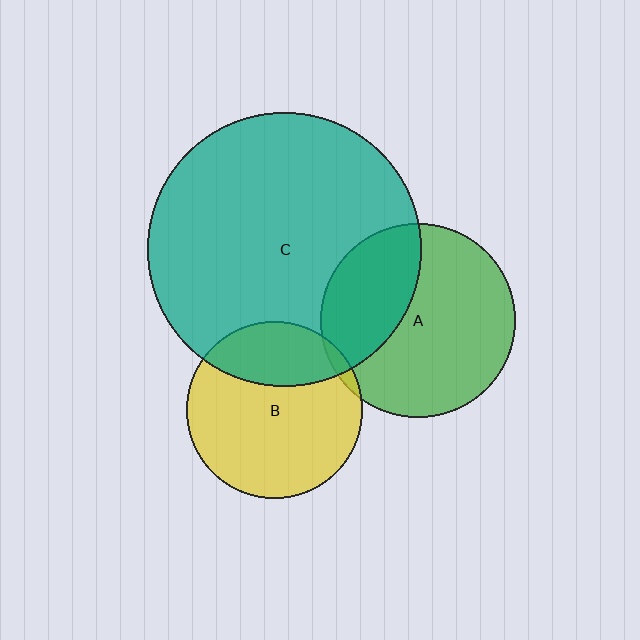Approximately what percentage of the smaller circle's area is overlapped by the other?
Approximately 35%.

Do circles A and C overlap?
Yes.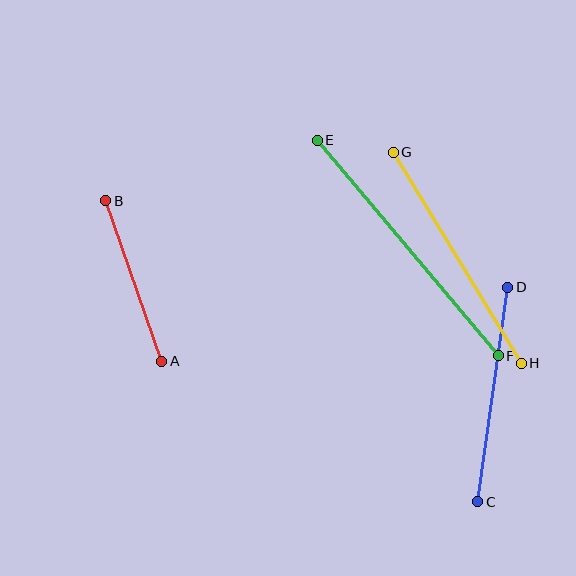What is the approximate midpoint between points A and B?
The midpoint is at approximately (134, 281) pixels.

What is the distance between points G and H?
The distance is approximately 247 pixels.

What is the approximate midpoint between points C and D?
The midpoint is at approximately (493, 394) pixels.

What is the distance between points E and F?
The distance is approximately 281 pixels.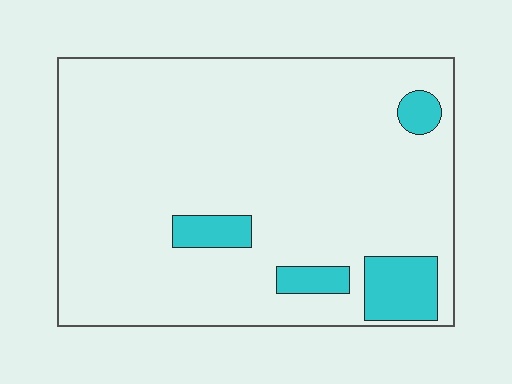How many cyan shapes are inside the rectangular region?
4.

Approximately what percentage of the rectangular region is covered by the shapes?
Approximately 10%.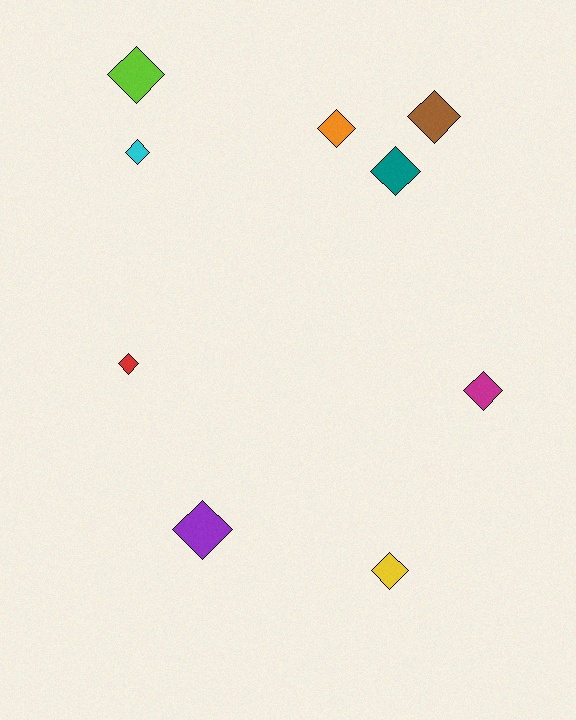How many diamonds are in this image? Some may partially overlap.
There are 9 diamonds.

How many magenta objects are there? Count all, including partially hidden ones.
There is 1 magenta object.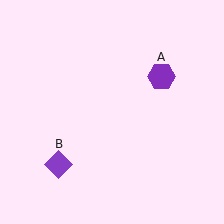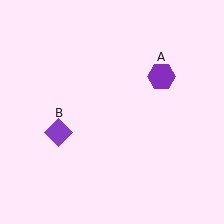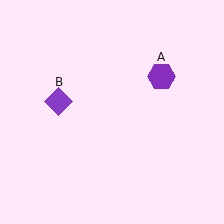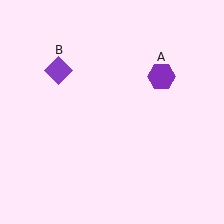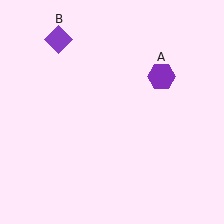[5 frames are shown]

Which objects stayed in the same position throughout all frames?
Purple hexagon (object A) remained stationary.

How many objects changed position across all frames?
1 object changed position: purple diamond (object B).